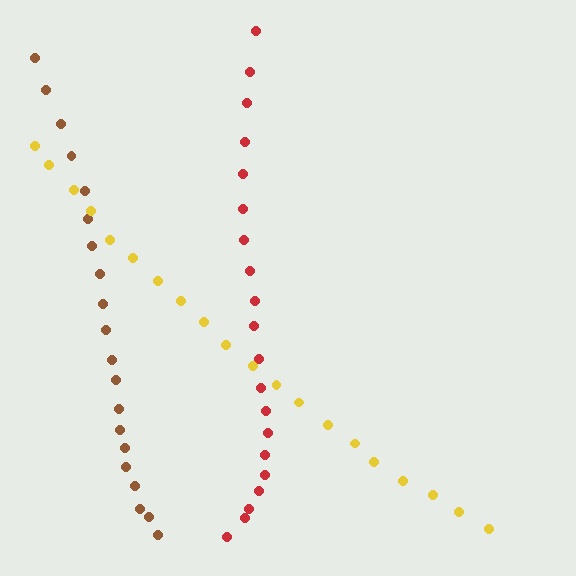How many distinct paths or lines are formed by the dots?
There are 3 distinct paths.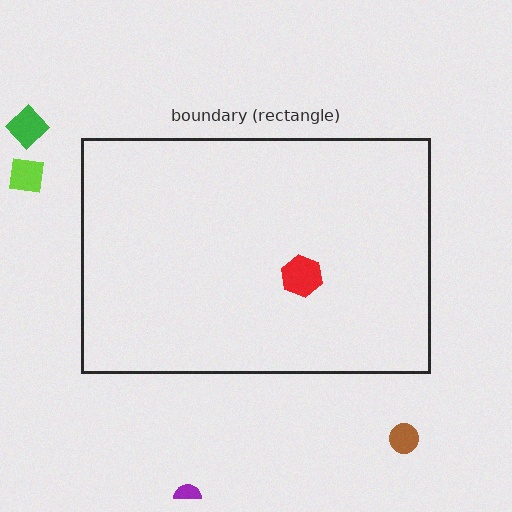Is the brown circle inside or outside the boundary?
Outside.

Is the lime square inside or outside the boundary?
Outside.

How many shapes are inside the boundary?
1 inside, 4 outside.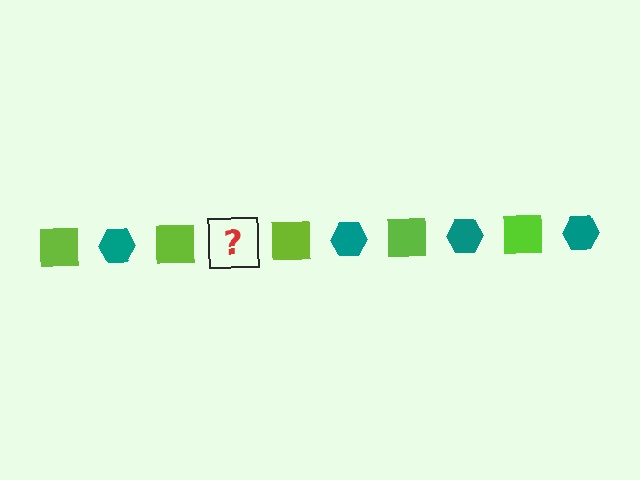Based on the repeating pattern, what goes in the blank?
The blank should be a teal hexagon.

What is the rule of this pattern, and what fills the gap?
The rule is that the pattern alternates between lime square and teal hexagon. The gap should be filled with a teal hexagon.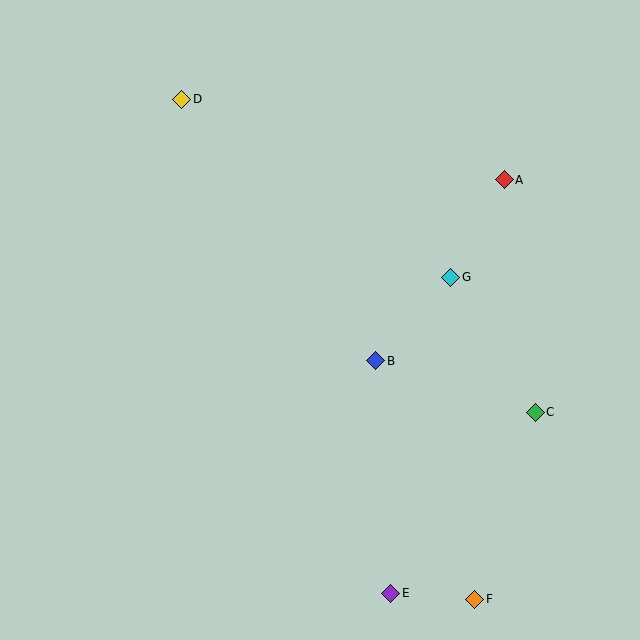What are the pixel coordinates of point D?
Point D is at (182, 99).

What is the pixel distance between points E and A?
The distance between E and A is 428 pixels.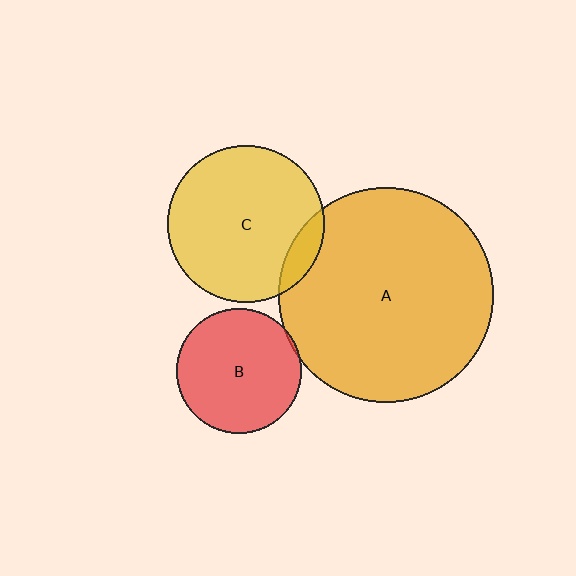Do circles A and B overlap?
Yes.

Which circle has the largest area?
Circle A (orange).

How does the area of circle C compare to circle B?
Approximately 1.6 times.